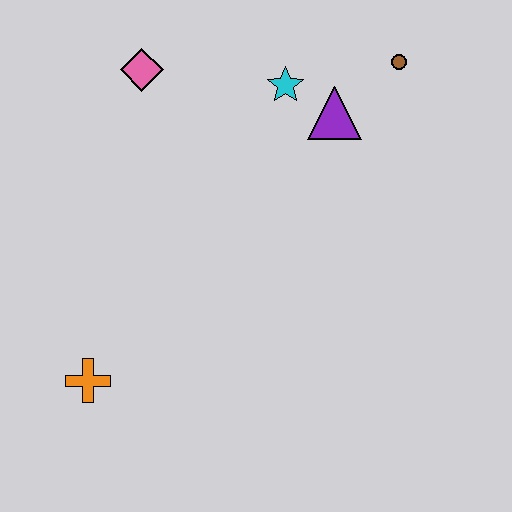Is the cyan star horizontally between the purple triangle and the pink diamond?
Yes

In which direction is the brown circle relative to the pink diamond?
The brown circle is to the right of the pink diamond.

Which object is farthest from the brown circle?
The orange cross is farthest from the brown circle.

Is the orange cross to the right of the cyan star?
No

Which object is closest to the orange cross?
The pink diamond is closest to the orange cross.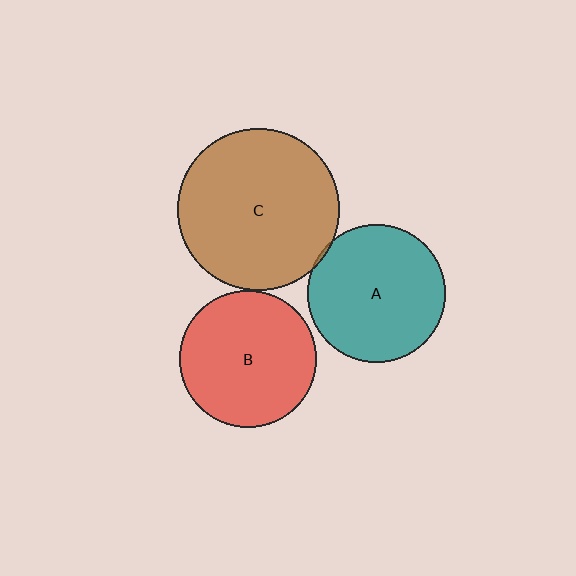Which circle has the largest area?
Circle C (brown).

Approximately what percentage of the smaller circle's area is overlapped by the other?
Approximately 5%.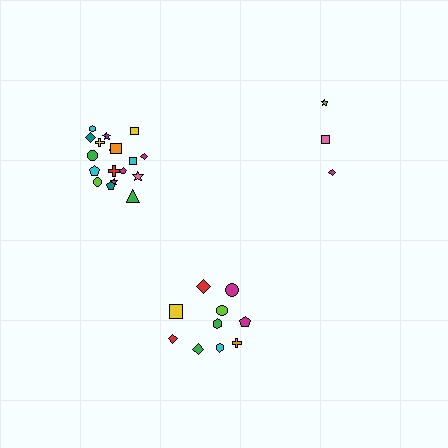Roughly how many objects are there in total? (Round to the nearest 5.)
Roughly 30 objects in total.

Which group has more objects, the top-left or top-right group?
The top-left group.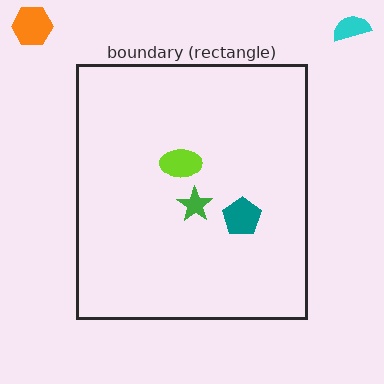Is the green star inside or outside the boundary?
Inside.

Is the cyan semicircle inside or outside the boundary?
Outside.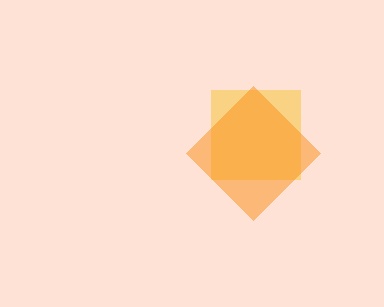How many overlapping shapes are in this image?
There are 2 overlapping shapes in the image.